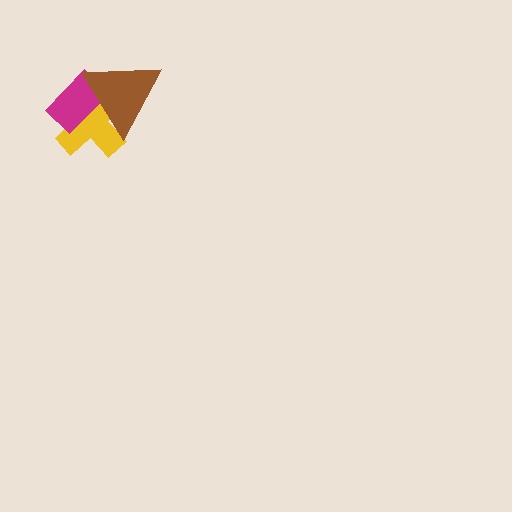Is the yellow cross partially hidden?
Yes, it is partially covered by another shape.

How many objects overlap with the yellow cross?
2 objects overlap with the yellow cross.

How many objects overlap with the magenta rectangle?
2 objects overlap with the magenta rectangle.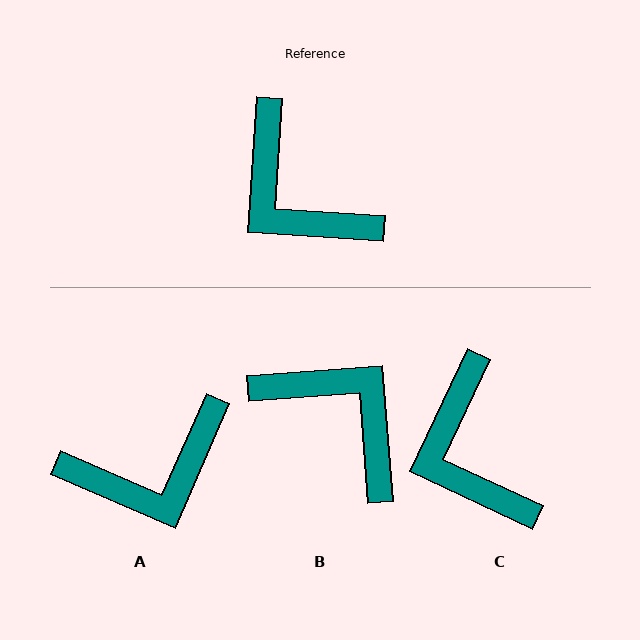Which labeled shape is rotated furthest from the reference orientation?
B, about 172 degrees away.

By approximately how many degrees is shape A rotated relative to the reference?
Approximately 70 degrees counter-clockwise.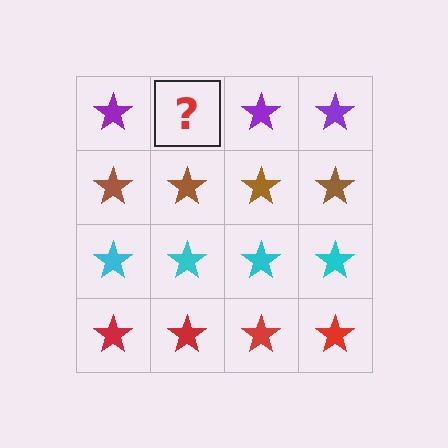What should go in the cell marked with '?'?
The missing cell should contain a purple star.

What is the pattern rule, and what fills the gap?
The rule is that each row has a consistent color. The gap should be filled with a purple star.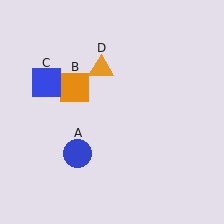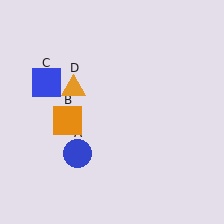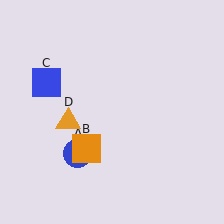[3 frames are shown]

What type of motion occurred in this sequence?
The orange square (object B), orange triangle (object D) rotated counterclockwise around the center of the scene.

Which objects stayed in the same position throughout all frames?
Blue circle (object A) and blue square (object C) remained stationary.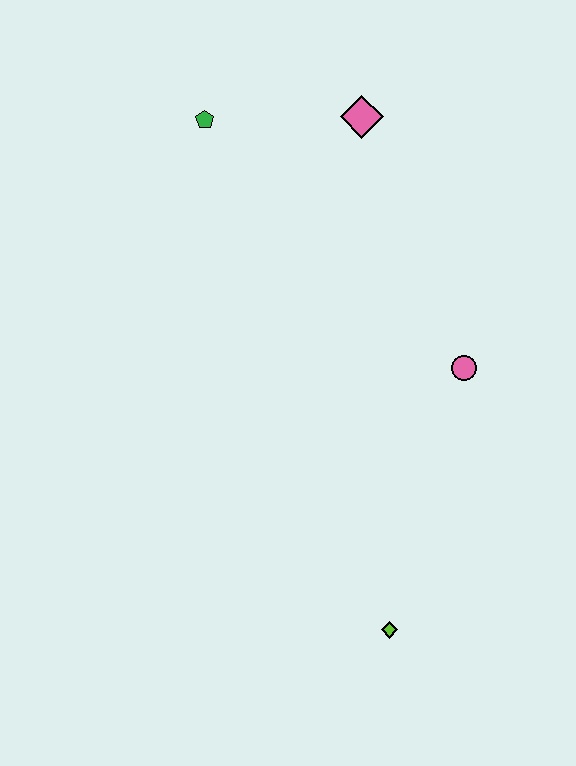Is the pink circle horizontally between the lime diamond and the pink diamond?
No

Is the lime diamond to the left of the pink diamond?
No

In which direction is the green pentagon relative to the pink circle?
The green pentagon is to the left of the pink circle.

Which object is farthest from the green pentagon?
The lime diamond is farthest from the green pentagon.